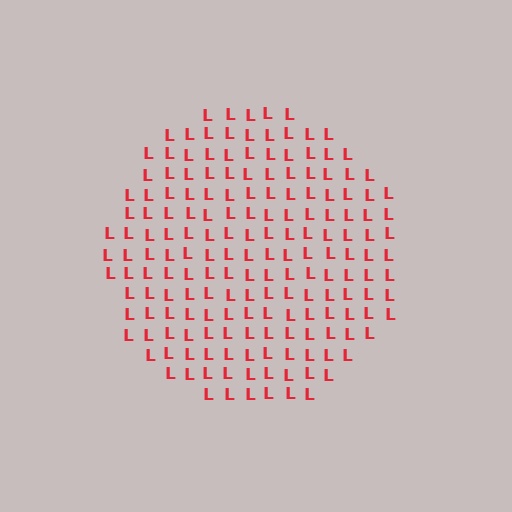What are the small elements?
The small elements are letter L's.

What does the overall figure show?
The overall figure shows a circle.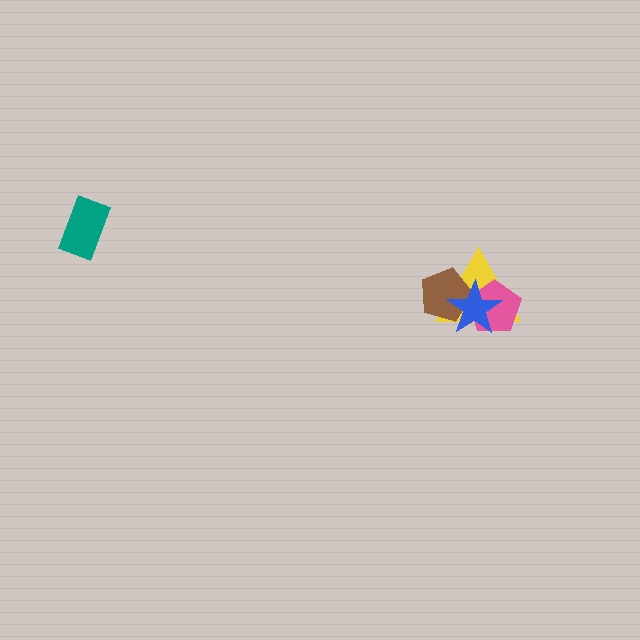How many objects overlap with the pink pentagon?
3 objects overlap with the pink pentagon.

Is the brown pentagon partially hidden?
Yes, it is partially covered by another shape.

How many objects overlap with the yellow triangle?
3 objects overlap with the yellow triangle.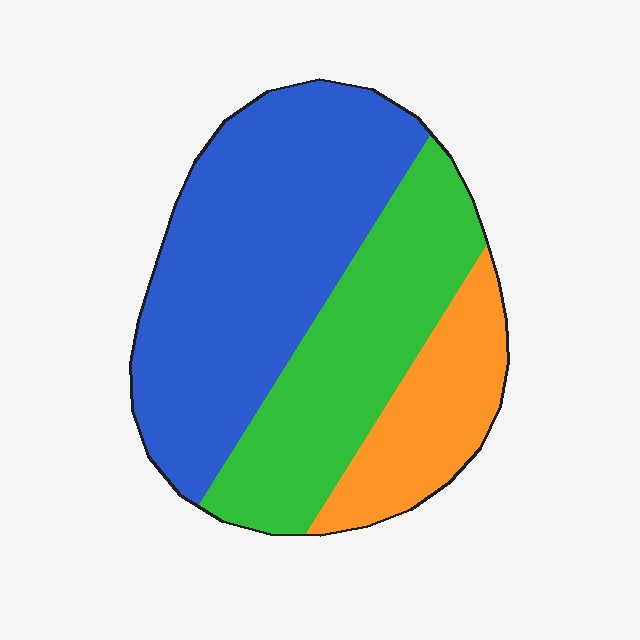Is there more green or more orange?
Green.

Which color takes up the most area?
Blue, at roughly 50%.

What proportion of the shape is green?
Green covers roughly 30% of the shape.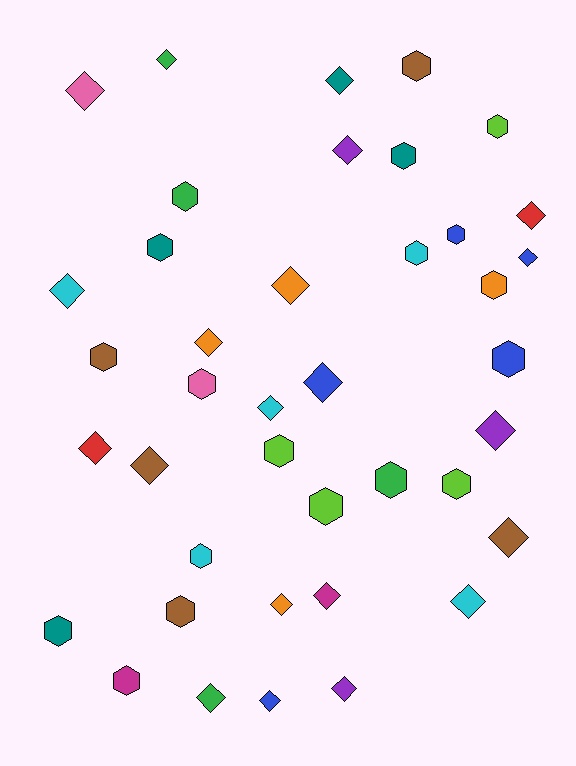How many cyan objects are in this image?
There are 5 cyan objects.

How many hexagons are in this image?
There are 19 hexagons.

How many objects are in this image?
There are 40 objects.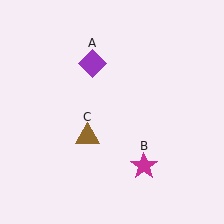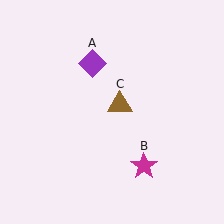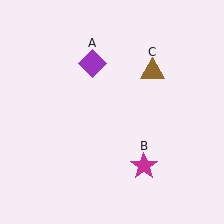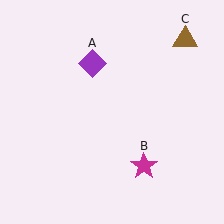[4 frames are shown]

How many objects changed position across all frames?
1 object changed position: brown triangle (object C).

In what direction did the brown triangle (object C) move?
The brown triangle (object C) moved up and to the right.